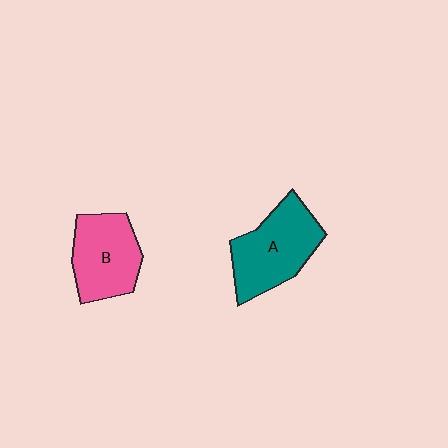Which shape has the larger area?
Shape A (teal).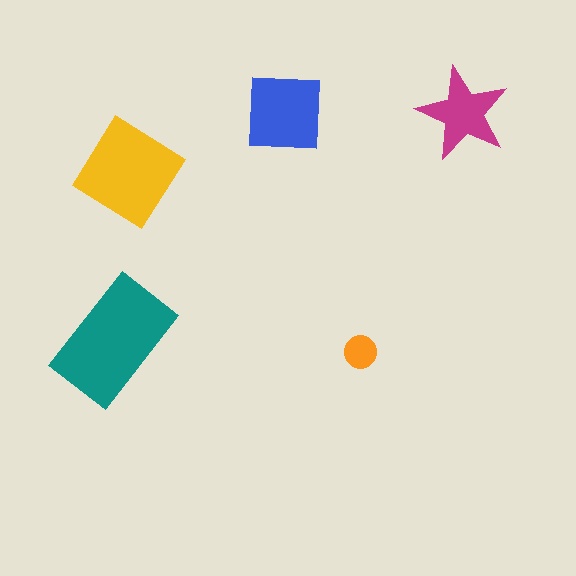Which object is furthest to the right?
The magenta star is rightmost.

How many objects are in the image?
There are 5 objects in the image.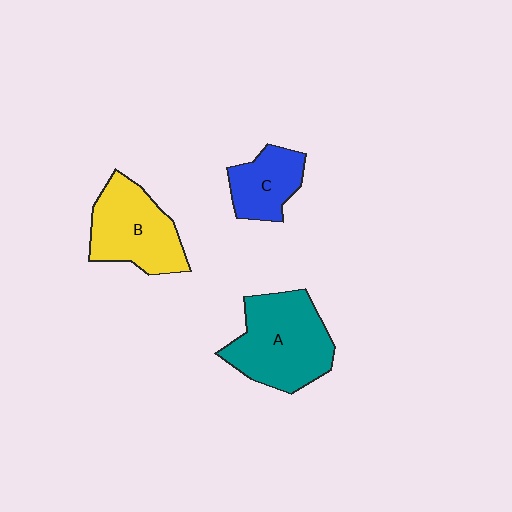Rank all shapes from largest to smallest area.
From largest to smallest: A (teal), B (yellow), C (blue).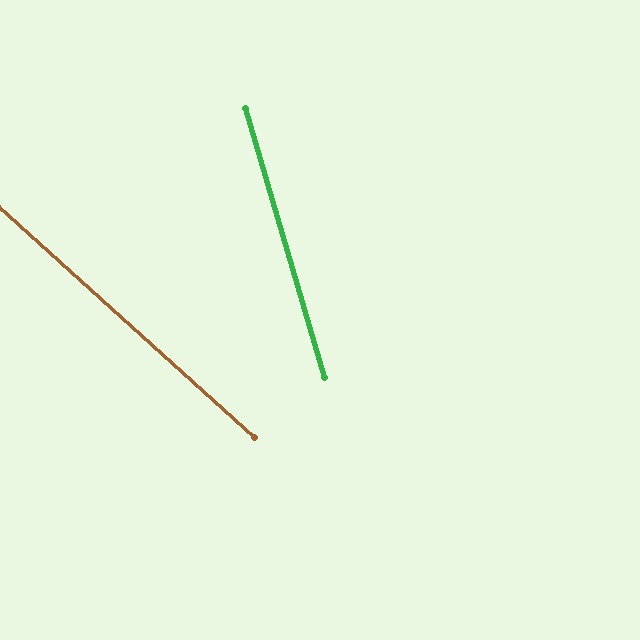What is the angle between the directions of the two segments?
Approximately 32 degrees.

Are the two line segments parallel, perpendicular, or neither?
Neither parallel nor perpendicular — they differ by about 32°.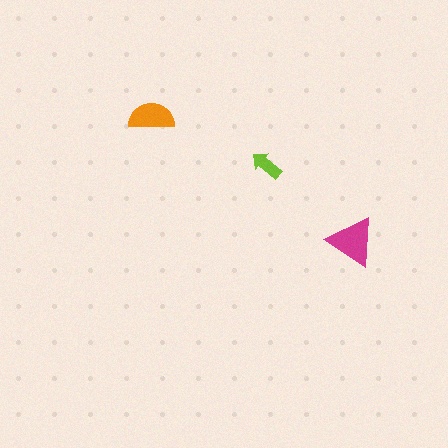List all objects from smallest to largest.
The lime arrow, the orange semicircle, the magenta triangle.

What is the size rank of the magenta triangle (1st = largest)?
1st.